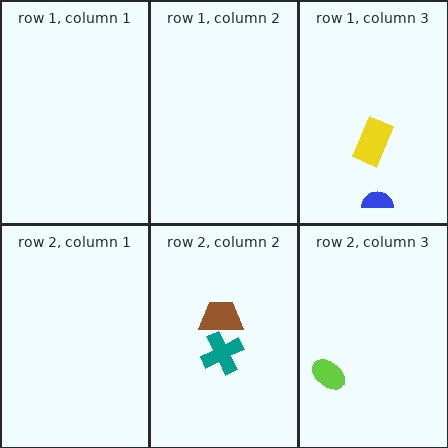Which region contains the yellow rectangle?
The row 1, column 3 region.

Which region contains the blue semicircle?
The row 1, column 3 region.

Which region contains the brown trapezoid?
The row 2, column 2 region.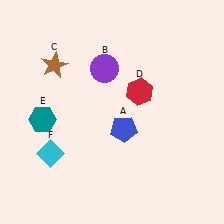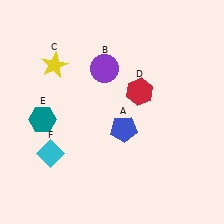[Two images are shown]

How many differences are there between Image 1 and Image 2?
There is 1 difference between the two images.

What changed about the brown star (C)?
In Image 1, C is brown. In Image 2, it changed to yellow.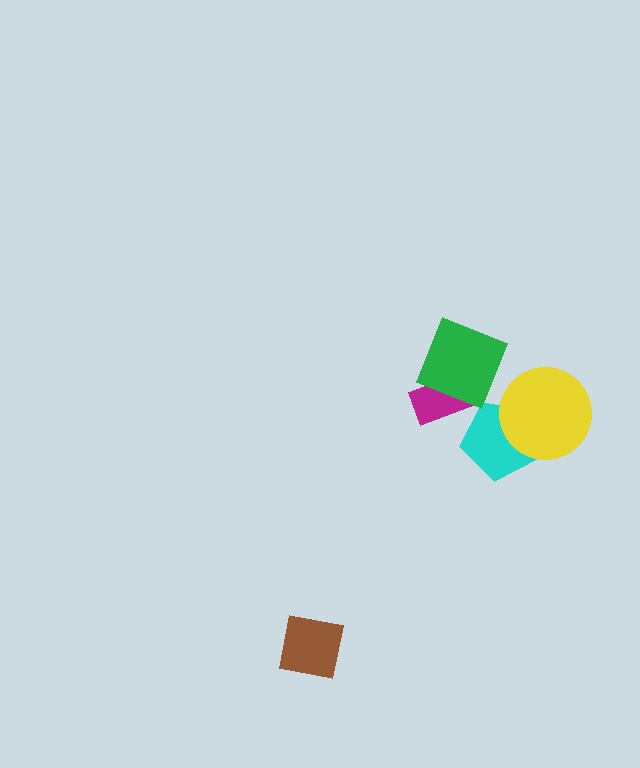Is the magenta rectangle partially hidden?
Yes, it is partially covered by another shape.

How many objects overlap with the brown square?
0 objects overlap with the brown square.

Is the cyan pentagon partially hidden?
Yes, it is partially covered by another shape.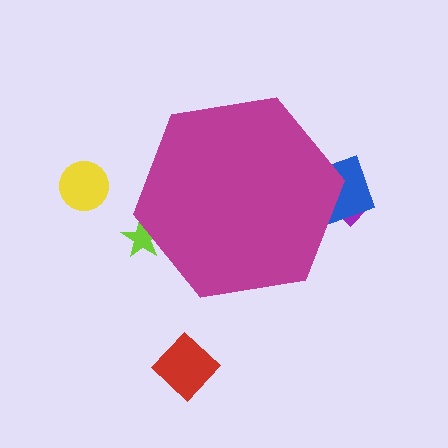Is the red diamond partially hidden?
No, the red diamond is fully visible.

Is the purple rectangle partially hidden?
Yes, the purple rectangle is partially hidden behind the magenta hexagon.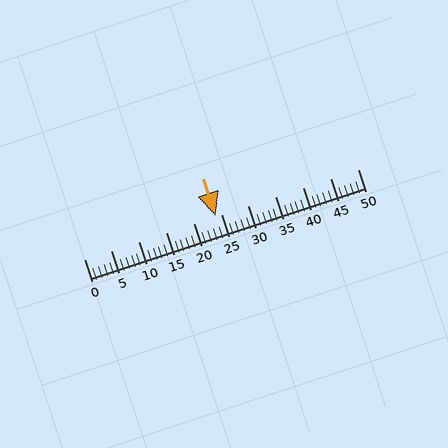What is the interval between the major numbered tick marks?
The major tick marks are spaced 5 units apart.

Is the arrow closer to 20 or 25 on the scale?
The arrow is closer to 25.